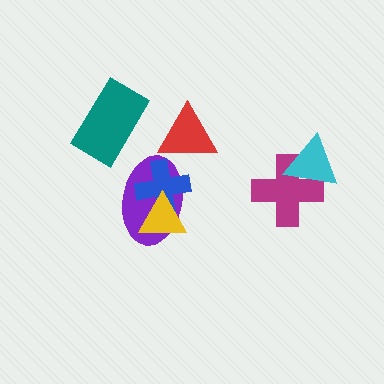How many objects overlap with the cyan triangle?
1 object overlaps with the cyan triangle.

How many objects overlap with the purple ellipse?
2 objects overlap with the purple ellipse.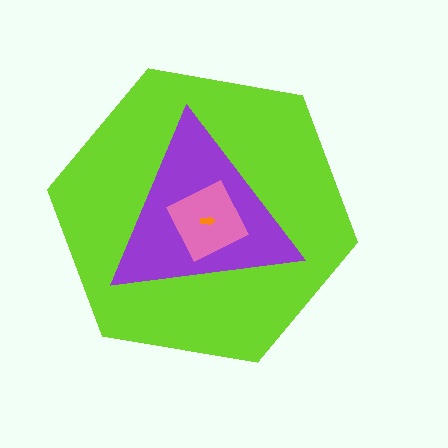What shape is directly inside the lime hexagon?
The purple triangle.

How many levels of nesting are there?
4.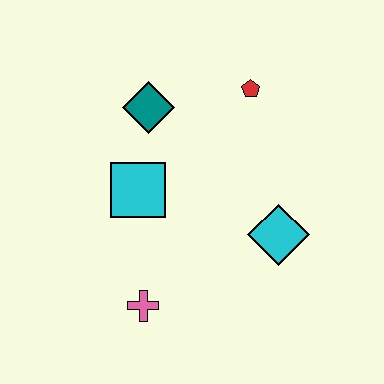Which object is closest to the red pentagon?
The teal diamond is closest to the red pentagon.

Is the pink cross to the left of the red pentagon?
Yes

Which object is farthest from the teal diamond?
The pink cross is farthest from the teal diamond.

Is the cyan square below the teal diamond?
Yes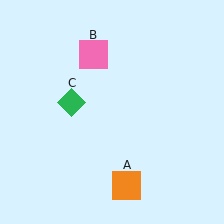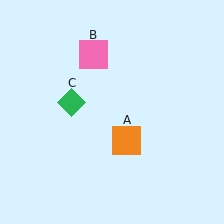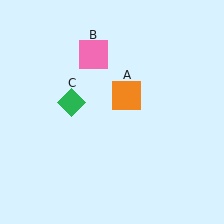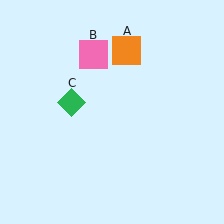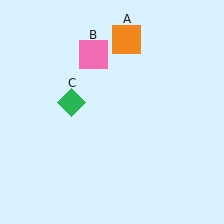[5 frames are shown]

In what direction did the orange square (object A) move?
The orange square (object A) moved up.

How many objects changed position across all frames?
1 object changed position: orange square (object A).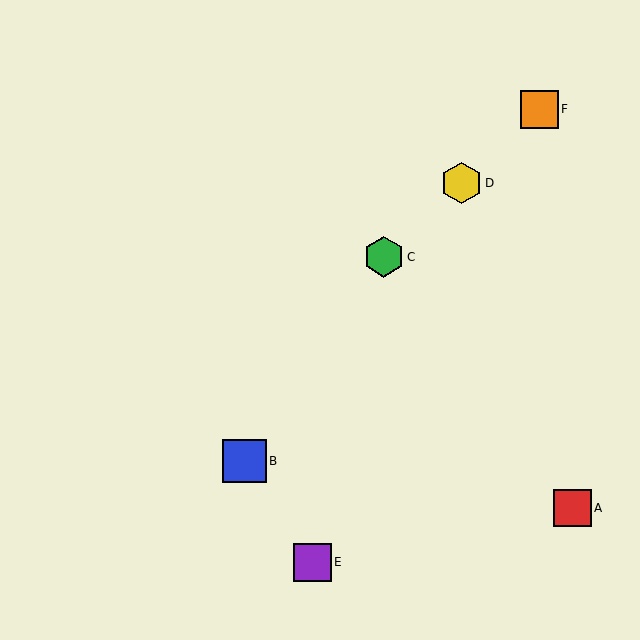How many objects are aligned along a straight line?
3 objects (C, D, F) are aligned along a straight line.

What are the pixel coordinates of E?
Object E is at (312, 562).